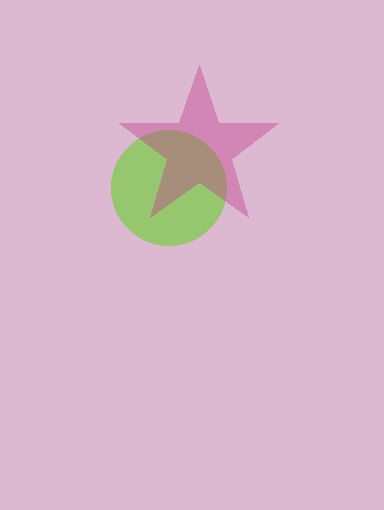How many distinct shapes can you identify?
There are 2 distinct shapes: a lime circle, a magenta star.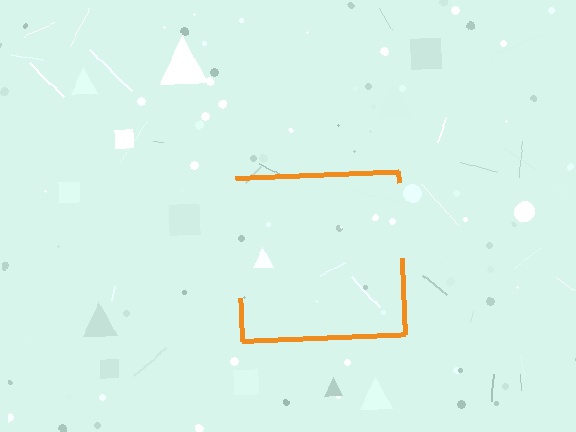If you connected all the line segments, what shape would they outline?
They would outline a square.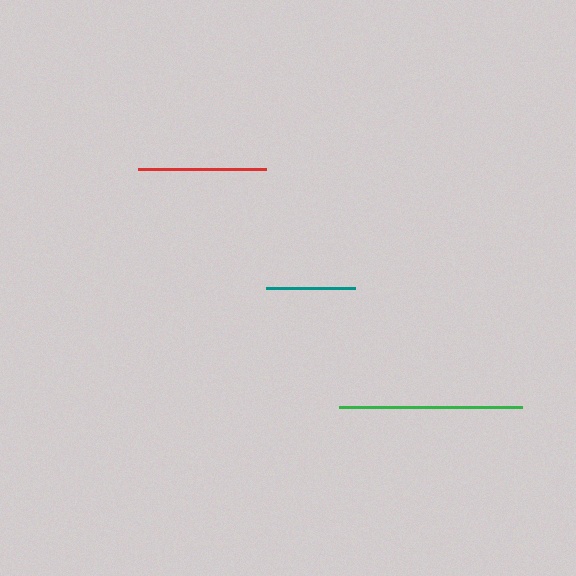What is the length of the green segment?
The green segment is approximately 183 pixels long.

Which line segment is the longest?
The green line is the longest at approximately 183 pixels.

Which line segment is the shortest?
The teal line is the shortest at approximately 89 pixels.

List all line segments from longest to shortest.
From longest to shortest: green, red, teal.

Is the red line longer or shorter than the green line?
The green line is longer than the red line.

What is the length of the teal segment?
The teal segment is approximately 89 pixels long.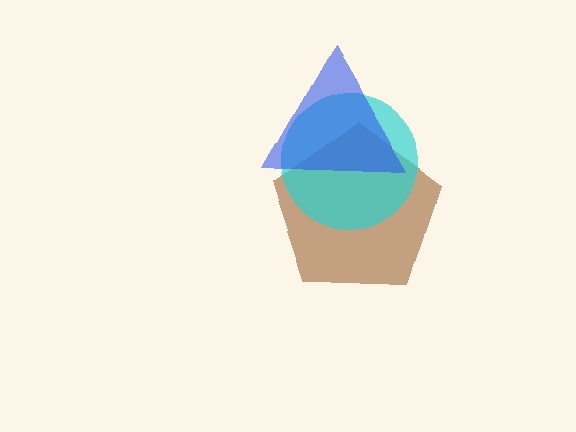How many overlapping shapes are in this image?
There are 3 overlapping shapes in the image.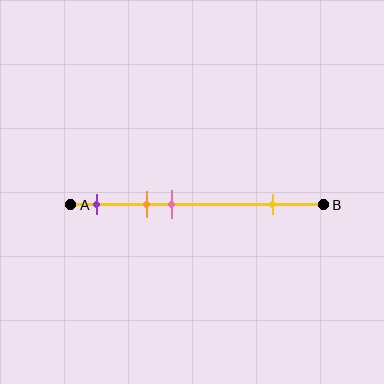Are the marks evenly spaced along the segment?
No, the marks are not evenly spaced.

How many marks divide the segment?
There are 4 marks dividing the segment.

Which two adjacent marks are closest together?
The orange and pink marks are the closest adjacent pair.